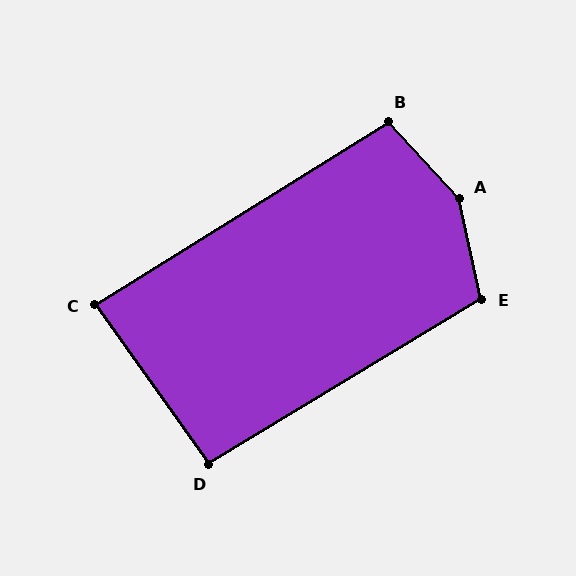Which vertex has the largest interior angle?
A, at approximately 149 degrees.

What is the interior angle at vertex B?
Approximately 101 degrees (obtuse).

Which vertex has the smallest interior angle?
C, at approximately 87 degrees.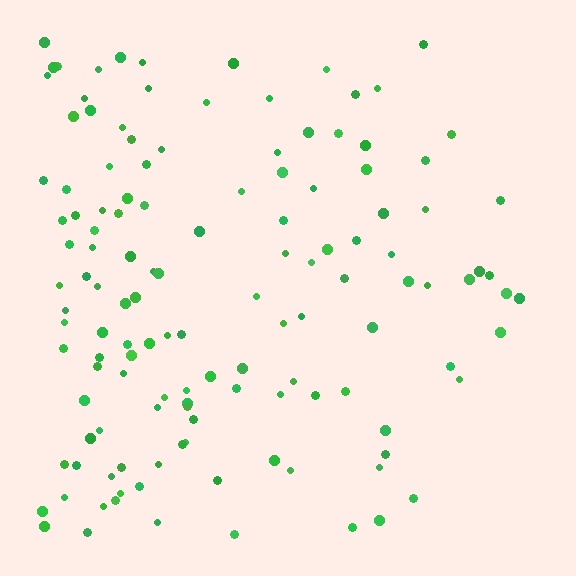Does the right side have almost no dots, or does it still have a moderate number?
Still a moderate number, just noticeably fewer than the left.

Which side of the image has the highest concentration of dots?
The left.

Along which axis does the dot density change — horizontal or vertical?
Horizontal.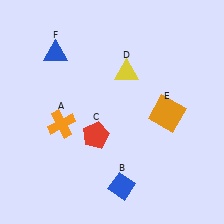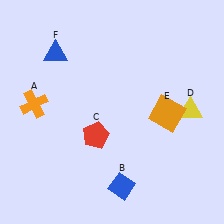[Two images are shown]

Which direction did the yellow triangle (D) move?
The yellow triangle (D) moved right.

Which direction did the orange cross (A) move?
The orange cross (A) moved left.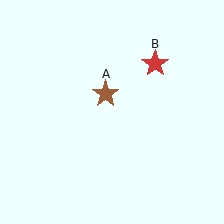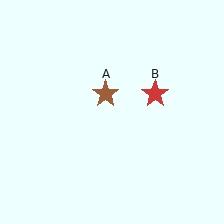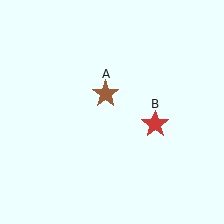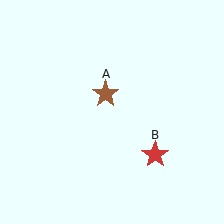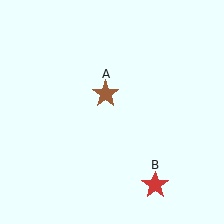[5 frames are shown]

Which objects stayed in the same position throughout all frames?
Brown star (object A) remained stationary.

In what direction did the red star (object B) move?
The red star (object B) moved down.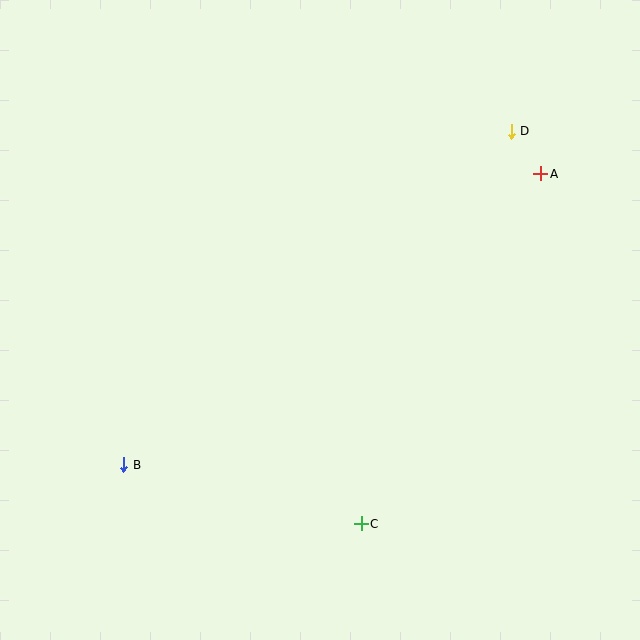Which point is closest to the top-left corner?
Point B is closest to the top-left corner.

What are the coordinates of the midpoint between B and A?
The midpoint between B and A is at (332, 319).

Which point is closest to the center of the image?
Point C at (361, 524) is closest to the center.